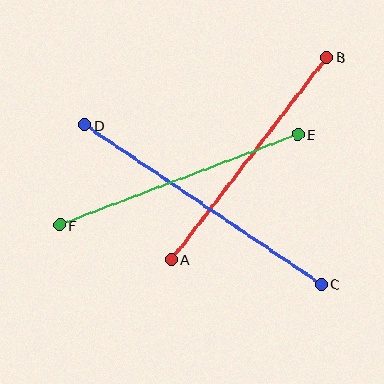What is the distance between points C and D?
The distance is approximately 285 pixels.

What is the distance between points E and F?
The distance is approximately 254 pixels.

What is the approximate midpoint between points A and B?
The midpoint is at approximately (249, 158) pixels.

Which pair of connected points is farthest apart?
Points C and D are farthest apart.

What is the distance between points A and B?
The distance is approximately 255 pixels.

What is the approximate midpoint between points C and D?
The midpoint is at approximately (203, 204) pixels.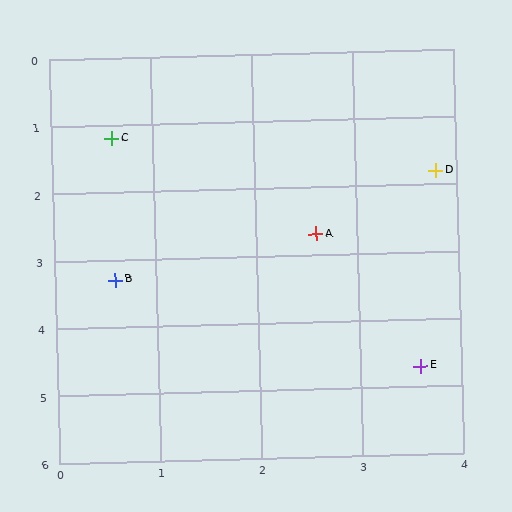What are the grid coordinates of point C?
Point C is at approximately (0.6, 1.2).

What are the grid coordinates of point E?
Point E is at approximately (3.6, 4.7).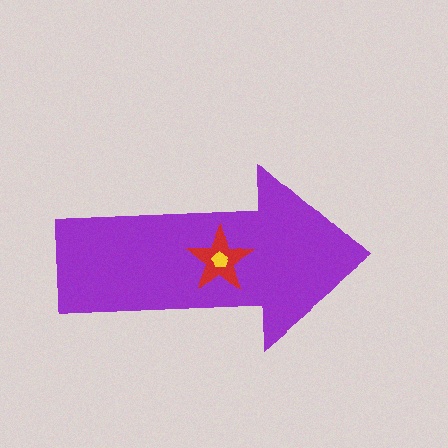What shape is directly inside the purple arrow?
The red star.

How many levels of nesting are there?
3.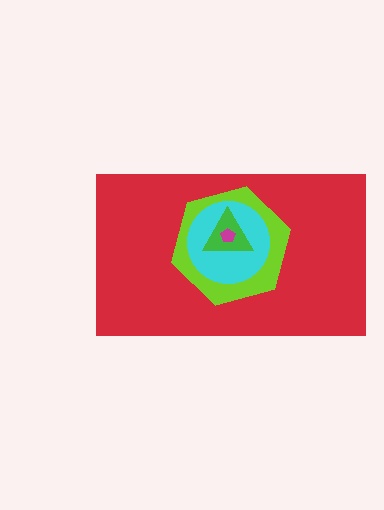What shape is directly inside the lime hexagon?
The cyan circle.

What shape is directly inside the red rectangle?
The lime hexagon.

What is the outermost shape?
The red rectangle.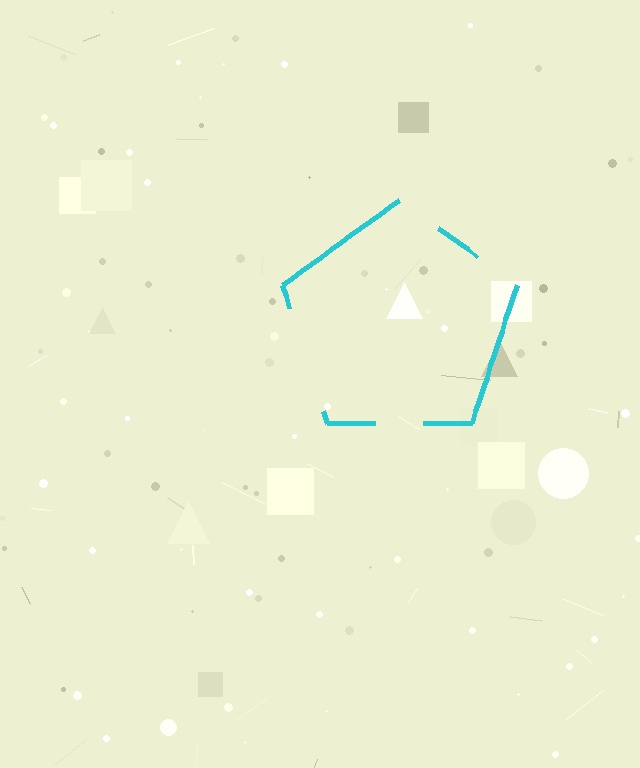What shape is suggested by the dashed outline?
The dashed outline suggests a pentagon.